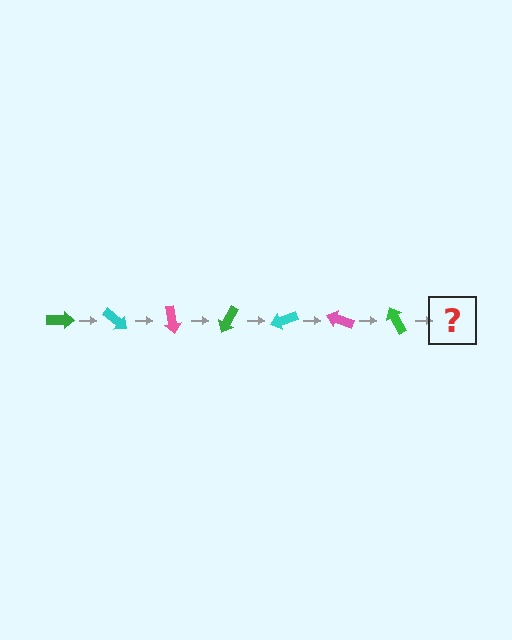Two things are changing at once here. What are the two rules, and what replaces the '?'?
The two rules are that it rotates 40 degrees each step and the color cycles through green, cyan, and pink. The '?' should be a cyan arrow, rotated 280 degrees from the start.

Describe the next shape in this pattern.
It should be a cyan arrow, rotated 280 degrees from the start.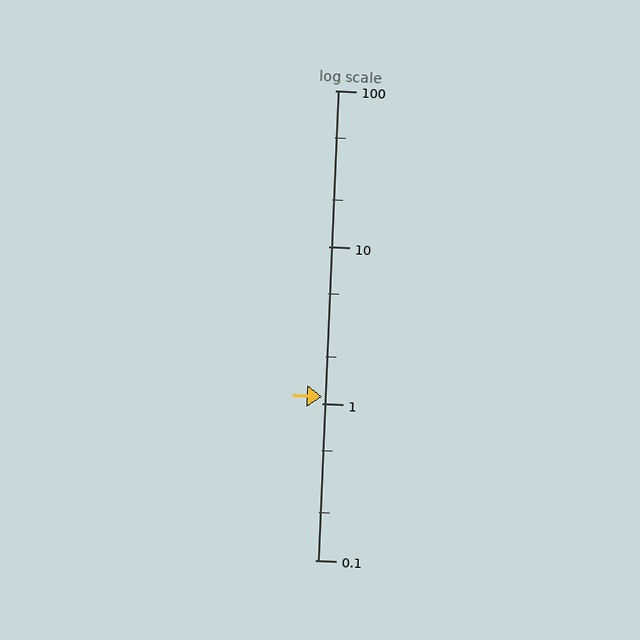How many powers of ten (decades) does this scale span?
The scale spans 3 decades, from 0.1 to 100.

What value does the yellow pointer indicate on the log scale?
The pointer indicates approximately 1.1.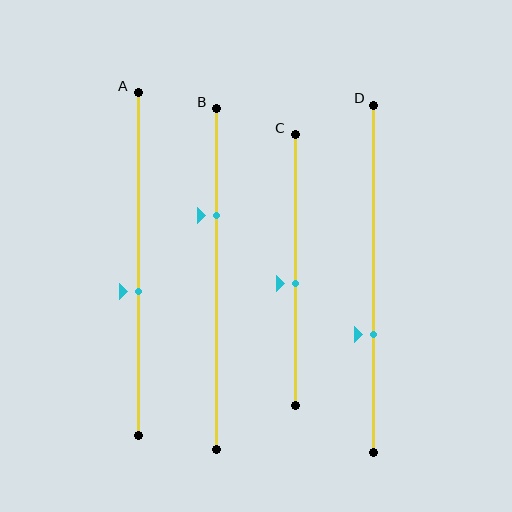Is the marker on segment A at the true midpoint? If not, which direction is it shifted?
No, the marker on segment A is shifted downward by about 8% of the segment length.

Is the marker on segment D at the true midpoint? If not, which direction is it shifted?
No, the marker on segment D is shifted downward by about 16% of the segment length.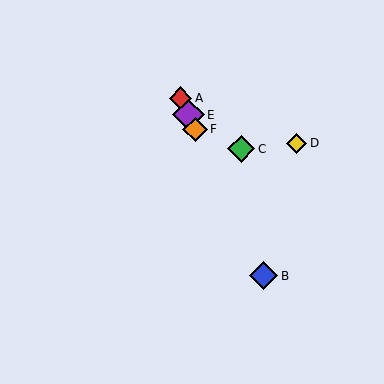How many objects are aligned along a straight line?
4 objects (A, B, E, F) are aligned along a straight line.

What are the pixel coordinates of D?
Object D is at (296, 143).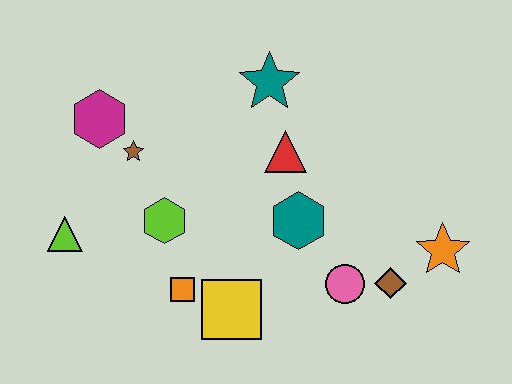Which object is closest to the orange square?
The yellow square is closest to the orange square.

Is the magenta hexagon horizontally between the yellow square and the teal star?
No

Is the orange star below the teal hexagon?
Yes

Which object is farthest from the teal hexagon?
The lime triangle is farthest from the teal hexagon.